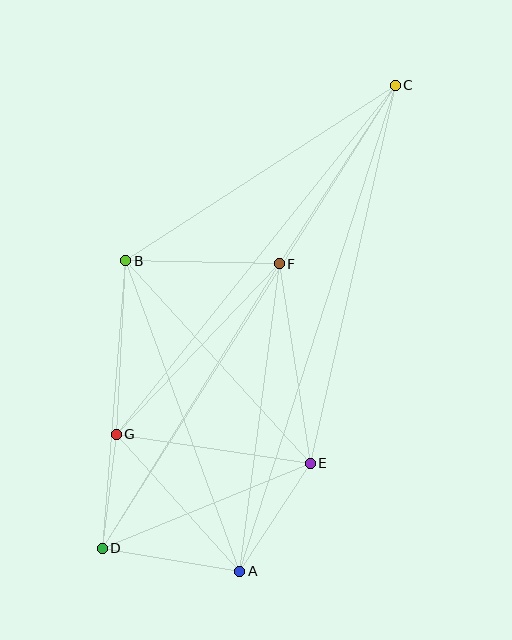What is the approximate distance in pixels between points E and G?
The distance between E and G is approximately 196 pixels.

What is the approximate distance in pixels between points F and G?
The distance between F and G is approximately 236 pixels.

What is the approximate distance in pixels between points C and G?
The distance between C and G is approximately 447 pixels.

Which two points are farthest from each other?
Points C and D are farthest from each other.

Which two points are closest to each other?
Points D and G are closest to each other.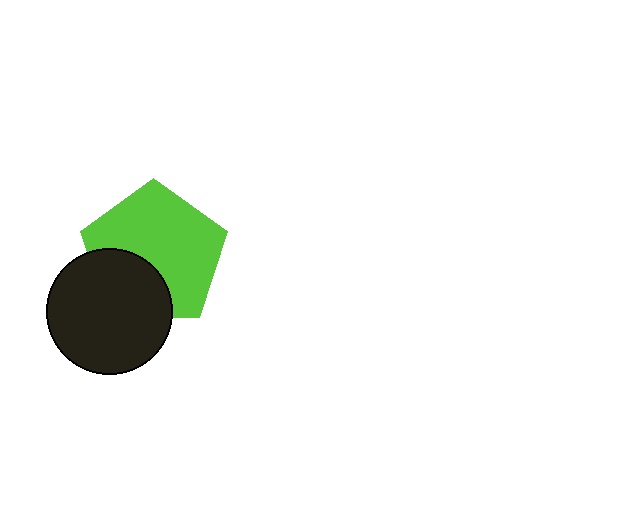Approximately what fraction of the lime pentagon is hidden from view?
Roughly 31% of the lime pentagon is hidden behind the black circle.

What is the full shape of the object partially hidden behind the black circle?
The partially hidden object is a lime pentagon.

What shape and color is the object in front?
The object in front is a black circle.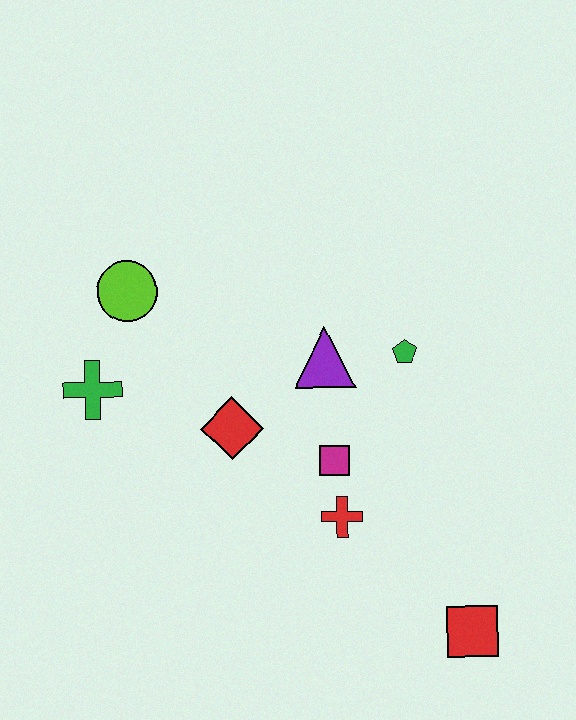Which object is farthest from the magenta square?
The lime circle is farthest from the magenta square.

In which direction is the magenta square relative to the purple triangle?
The magenta square is below the purple triangle.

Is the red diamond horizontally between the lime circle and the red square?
Yes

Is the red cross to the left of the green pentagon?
Yes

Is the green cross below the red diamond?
No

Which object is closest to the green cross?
The lime circle is closest to the green cross.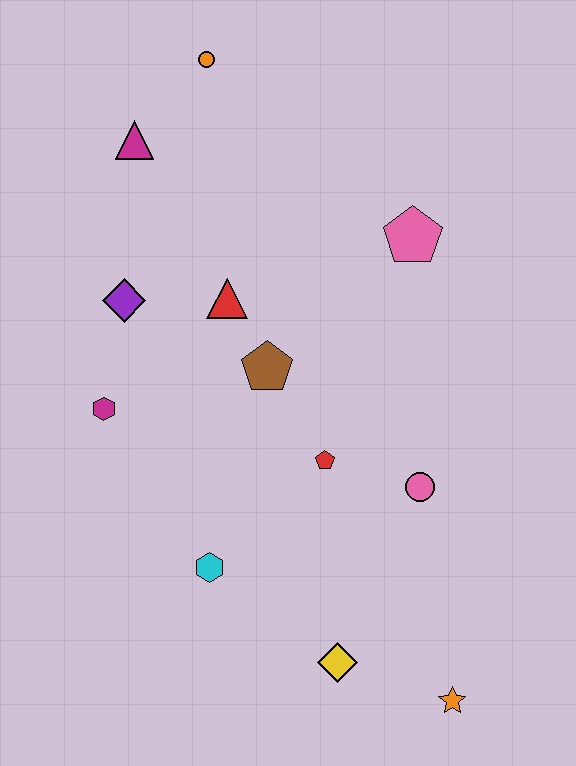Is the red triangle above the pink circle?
Yes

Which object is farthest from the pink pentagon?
The orange star is farthest from the pink pentagon.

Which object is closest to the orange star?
The yellow diamond is closest to the orange star.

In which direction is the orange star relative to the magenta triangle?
The orange star is below the magenta triangle.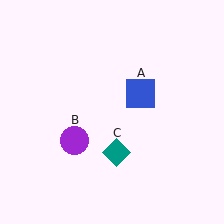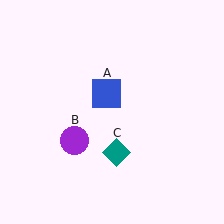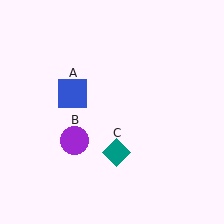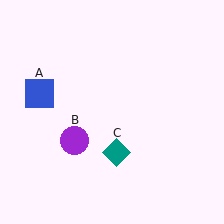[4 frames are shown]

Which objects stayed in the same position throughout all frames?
Purple circle (object B) and teal diamond (object C) remained stationary.